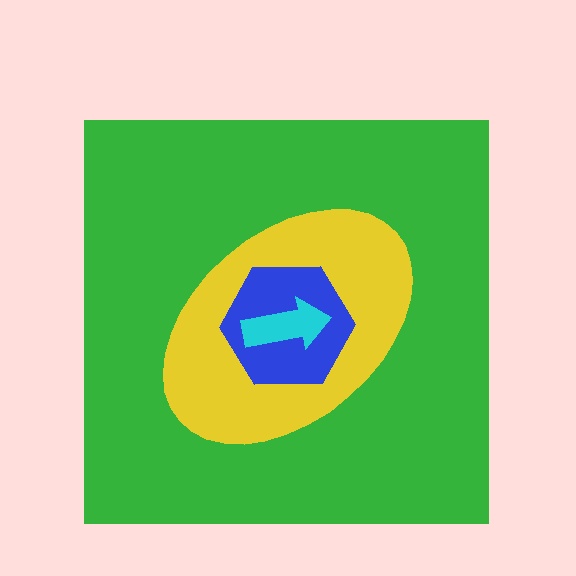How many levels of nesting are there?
4.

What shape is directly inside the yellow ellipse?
The blue hexagon.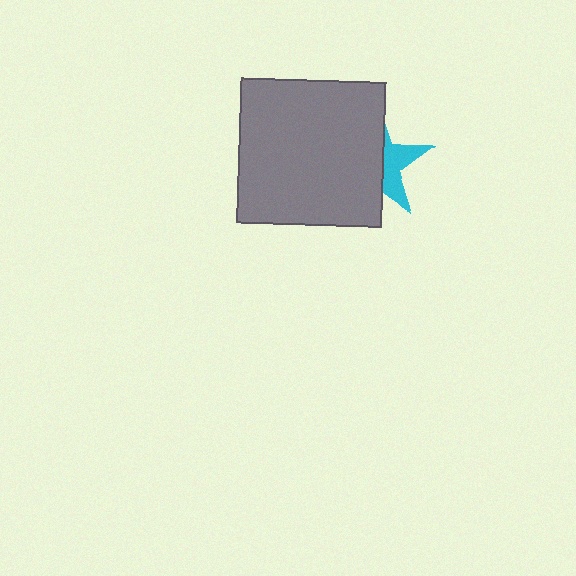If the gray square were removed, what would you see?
You would see the complete cyan star.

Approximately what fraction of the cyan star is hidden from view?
Roughly 63% of the cyan star is hidden behind the gray square.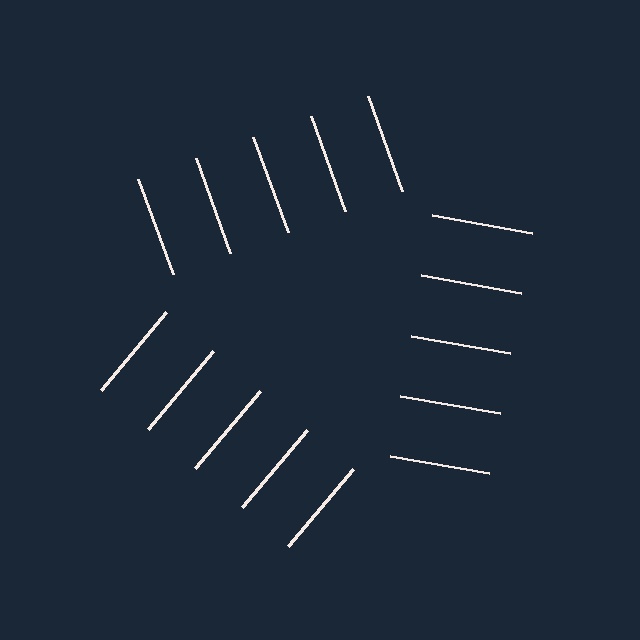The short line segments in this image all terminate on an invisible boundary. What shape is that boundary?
An illusory triangle — the line segments terminate on its edges but no continuous stroke is drawn.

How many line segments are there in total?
15 — 5 along each of the 3 edges.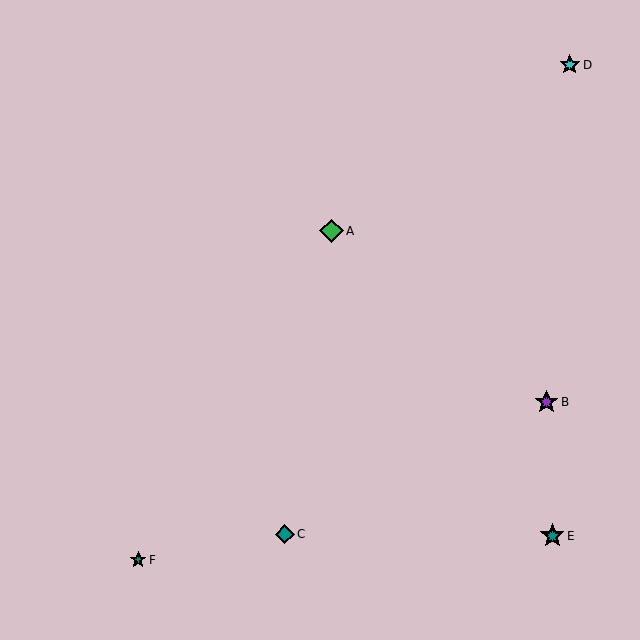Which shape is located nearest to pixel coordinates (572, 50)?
The cyan star (labeled D) at (570, 65) is nearest to that location.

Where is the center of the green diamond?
The center of the green diamond is at (331, 231).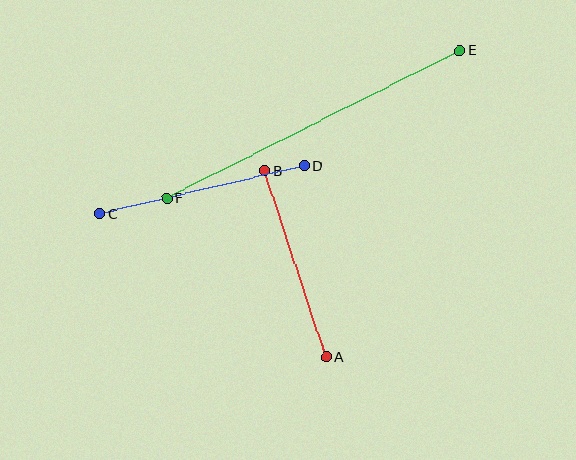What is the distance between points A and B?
The distance is approximately 196 pixels.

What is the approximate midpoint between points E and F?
The midpoint is at approximately (313, 124) pixels.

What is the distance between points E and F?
The distance is approximately 328 pixels.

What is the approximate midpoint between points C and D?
The midpoint is at approximately (202, 190) pixels.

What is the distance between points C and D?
The distance is approximately 210 pixels.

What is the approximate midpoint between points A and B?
The midpoint is at approximately (295, 264) pixels.